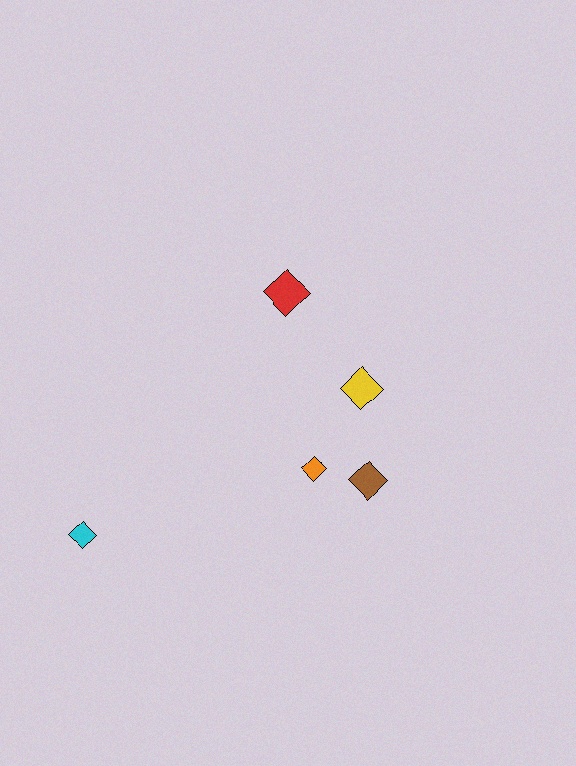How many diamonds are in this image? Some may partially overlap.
There are 5 diamonds.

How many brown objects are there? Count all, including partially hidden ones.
There is 1 brown object.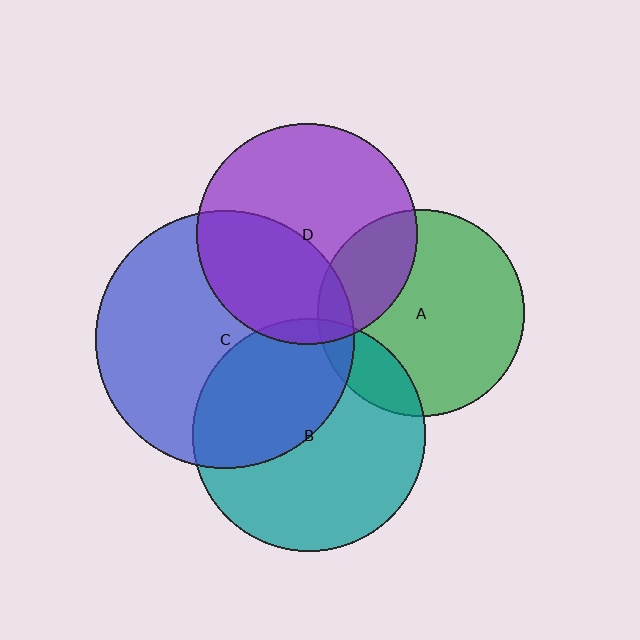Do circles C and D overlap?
Yes.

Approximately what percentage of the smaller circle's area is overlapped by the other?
Approximately 40%.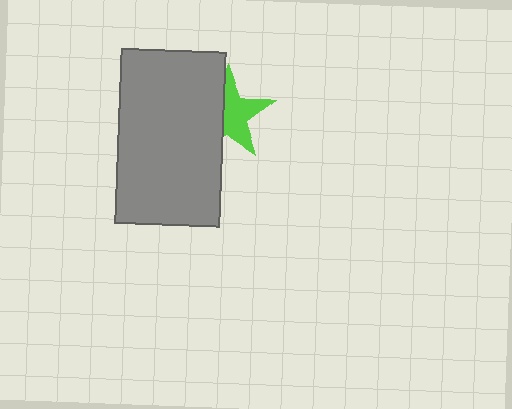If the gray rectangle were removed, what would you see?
You would see the complete lime star.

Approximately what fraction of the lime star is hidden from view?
Roughly 45% of the lime star is hidden behind the gray rectangle.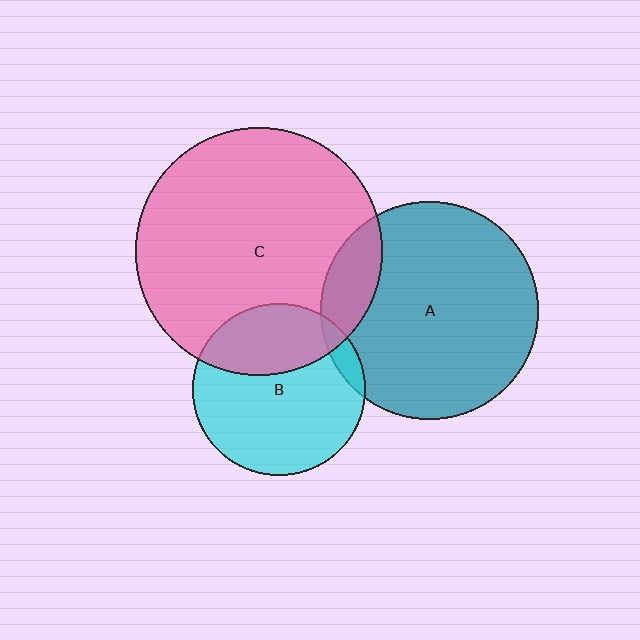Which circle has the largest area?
Circle C (pink).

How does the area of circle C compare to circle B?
Approximately 2.1 times.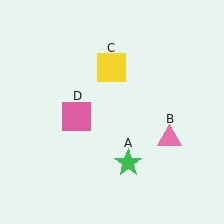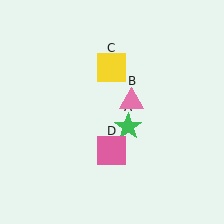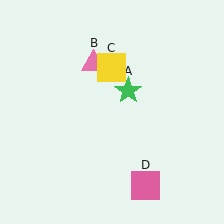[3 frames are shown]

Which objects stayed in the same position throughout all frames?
Yellow square (object C) remained stationary.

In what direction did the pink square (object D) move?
The pink square (object D) moved down and to the right.